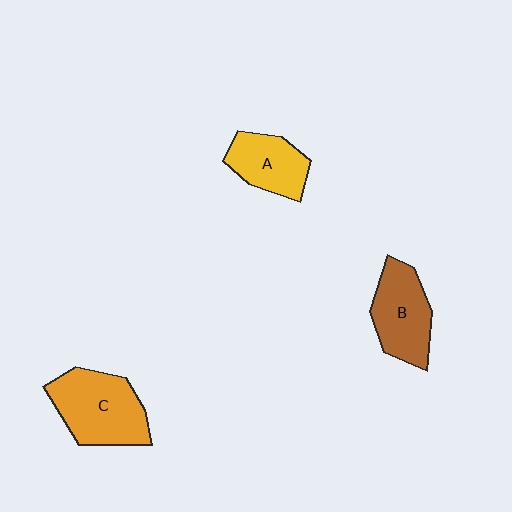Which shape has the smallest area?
Shape A (yellow).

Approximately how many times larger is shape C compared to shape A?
Approximately 1.5 times.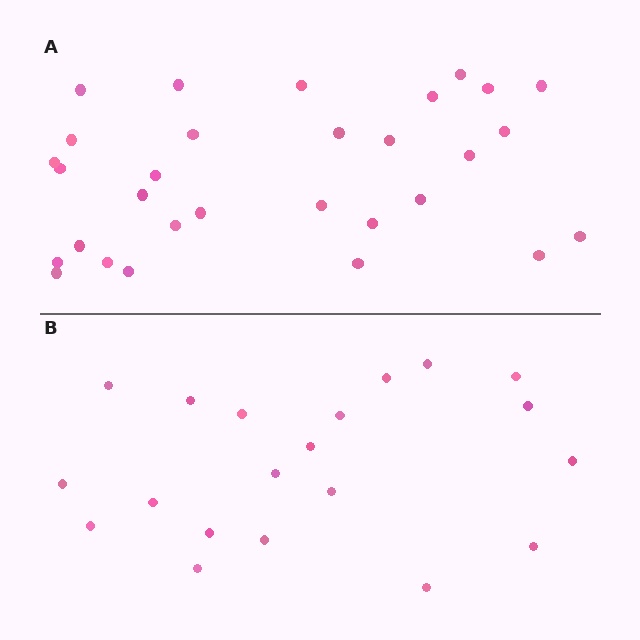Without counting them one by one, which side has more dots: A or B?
Region A (the top region) has more dots.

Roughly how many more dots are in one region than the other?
Region A has roughly 10 or so more dots than region B.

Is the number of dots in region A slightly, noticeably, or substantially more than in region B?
Region A has substantially more. The ratio is roughly 1.5 to 1.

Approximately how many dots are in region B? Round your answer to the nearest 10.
About 20 dots.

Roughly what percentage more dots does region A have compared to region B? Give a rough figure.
About 50% more.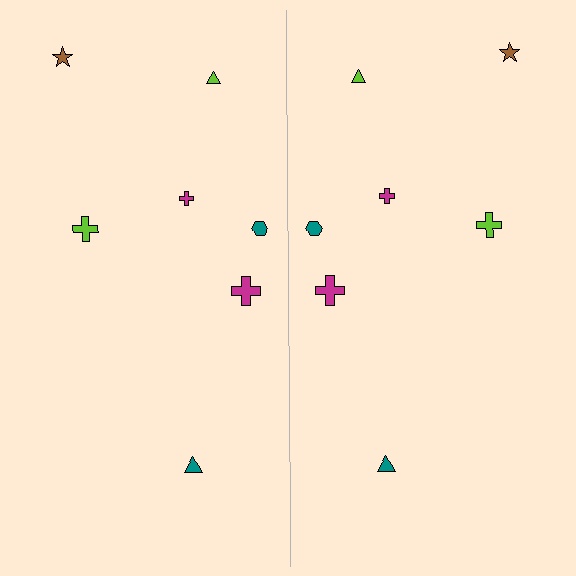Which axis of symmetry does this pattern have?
The pattern has a vertical axis of symmetry running through the center of the image.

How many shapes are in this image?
There are 14 shapes in this image.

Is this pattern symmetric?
Yes, this pattern has bilateral (reflection) symmetry.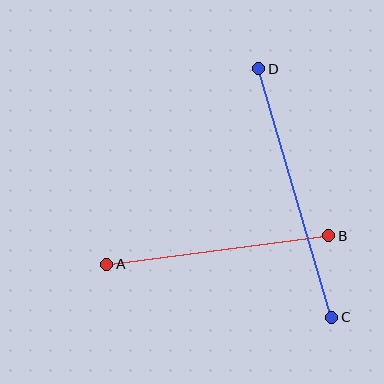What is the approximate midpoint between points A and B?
The midpoint is at approximately (218, 250) pixels.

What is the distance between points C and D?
The distance is approximately 259 pixels.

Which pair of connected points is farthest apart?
Points C and D are farthest apart.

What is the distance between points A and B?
The distance is approximately 224 pixels.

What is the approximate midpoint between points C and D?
The midpoint is at approximately (295, 193) pixels.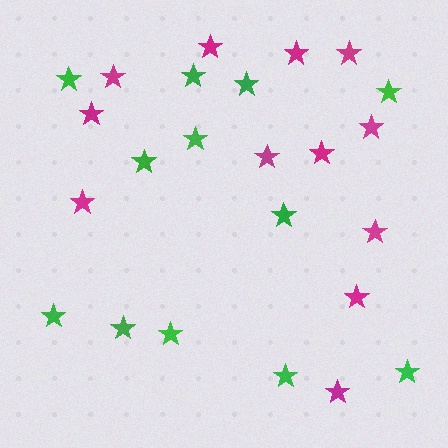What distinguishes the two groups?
There are 2 groups: one group of green stars (12) and one group of magenta stars (12).